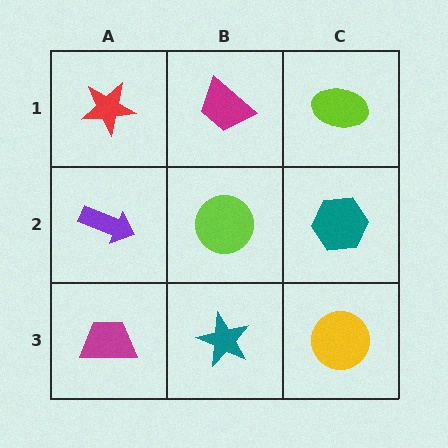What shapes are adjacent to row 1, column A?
A purple arrow (row 2, column A), a magenta trapezoid (row 1, column B).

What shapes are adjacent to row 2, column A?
A red star (row 1, column A), a magenta trapezoid (row 3, column A), a lime circle (row 2, column B).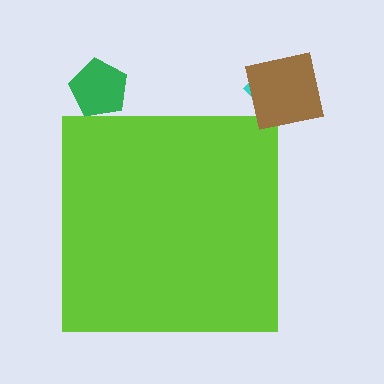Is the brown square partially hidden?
No, the brown square is fully visible.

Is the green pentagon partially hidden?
No, the green pentagon is fully visible.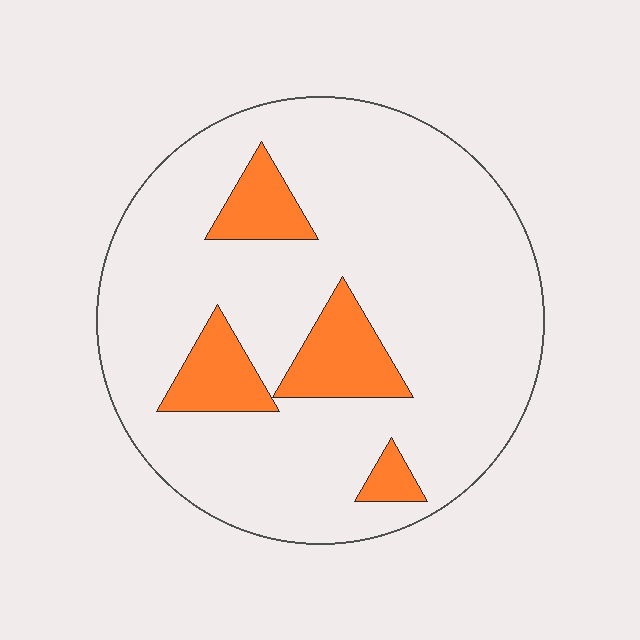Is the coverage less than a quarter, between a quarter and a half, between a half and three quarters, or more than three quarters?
Less than a quarter.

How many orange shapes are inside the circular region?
4.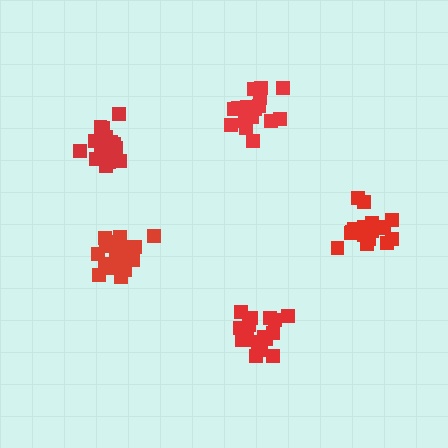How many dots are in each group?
Group 1: 19 dots, Group 2: 20 dots, Group 3: 19 dots, Group 4: 17 dots, Group 5: 20 dots (95 total).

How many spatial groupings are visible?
There are 5 spatial groupings.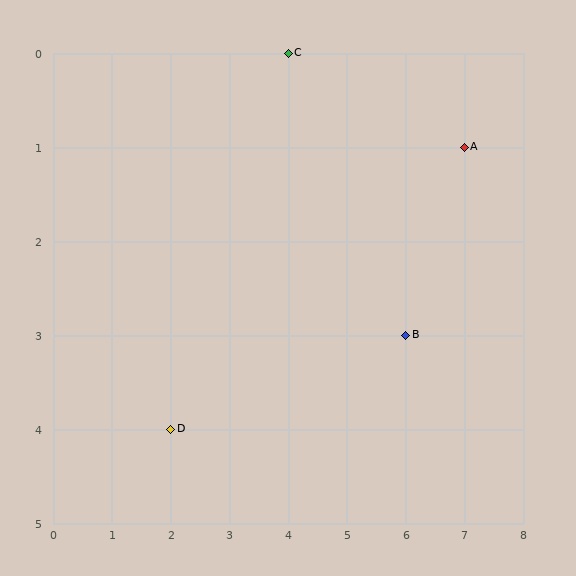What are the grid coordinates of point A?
Point A is at grid coordinates (7, 1).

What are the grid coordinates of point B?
Point B is at grid coordinates (6, 3).